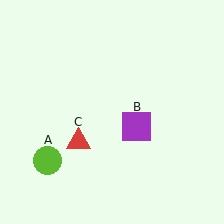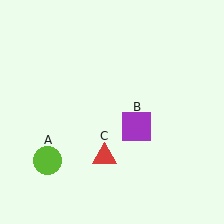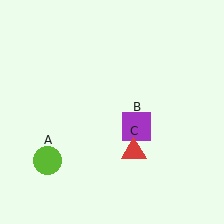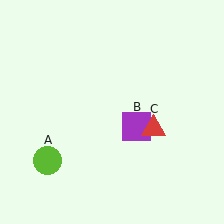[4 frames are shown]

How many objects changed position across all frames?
1 object changed position: red triangle (object C).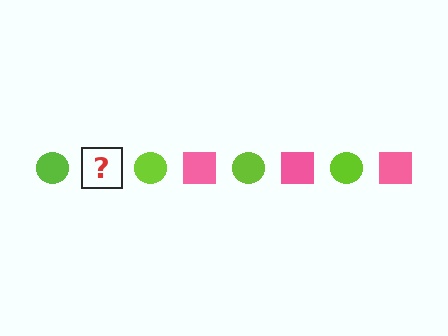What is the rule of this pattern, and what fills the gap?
The rule is that the pattern alternates between lime circle and pink square. The gap should be filled with a pink square.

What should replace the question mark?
The question mark should be replaced with a pink square.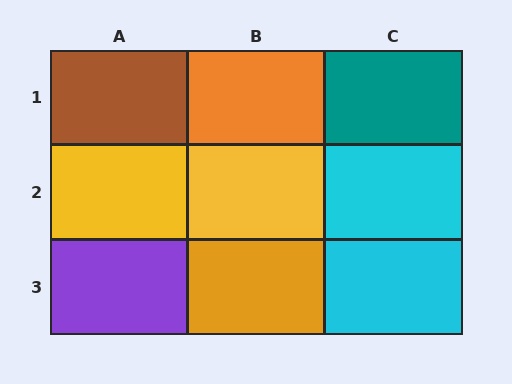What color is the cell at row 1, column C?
Teal.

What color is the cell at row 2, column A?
Yellow.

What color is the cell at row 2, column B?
Yellow.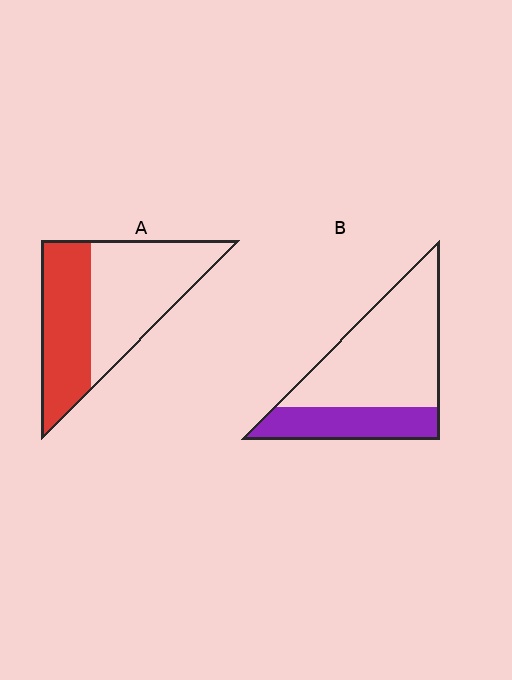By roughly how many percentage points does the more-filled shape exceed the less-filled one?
By roughly 15 percentage points (A over B).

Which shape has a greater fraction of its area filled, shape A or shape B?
Shape A.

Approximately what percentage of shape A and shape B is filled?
A is approximately 45% and B is approximately 30%.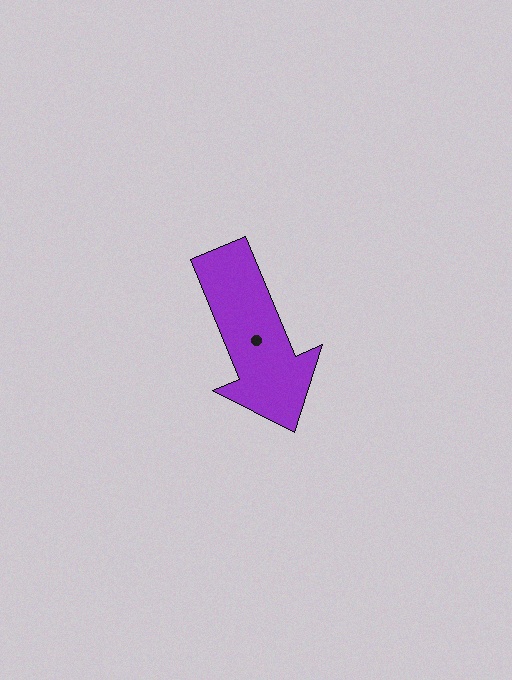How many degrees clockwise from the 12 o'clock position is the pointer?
Approximately 158 degrees.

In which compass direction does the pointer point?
South.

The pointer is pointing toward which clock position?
Roughly 5 o'clock.